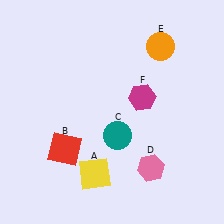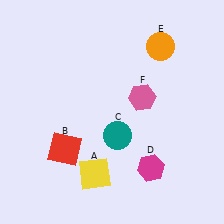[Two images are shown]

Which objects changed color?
D changed from pink to magenta. F changed from magenta to pink.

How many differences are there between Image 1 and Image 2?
There are 2 differences between the two images.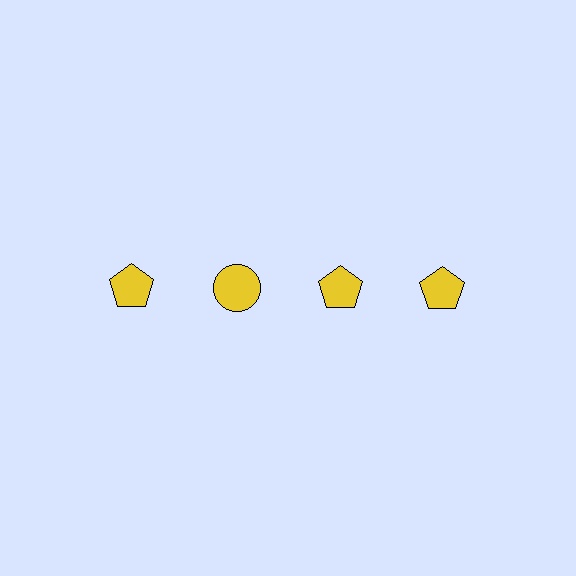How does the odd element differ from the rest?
It has a different shape: circle instead of pentagon.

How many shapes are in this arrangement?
There are 4 shapes arranged in a grid pattern.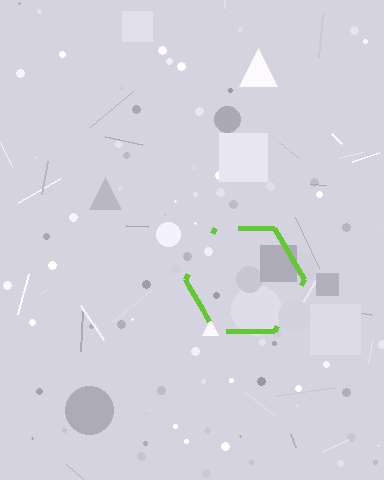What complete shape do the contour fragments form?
The contour fragments form a hexagon.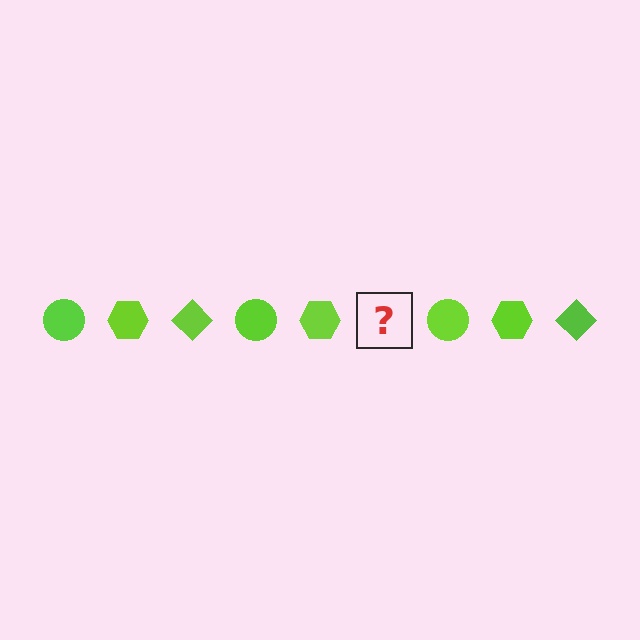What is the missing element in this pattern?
The missing element is a lime diamond.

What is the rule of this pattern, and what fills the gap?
The rule is that the pattern cycles through circle, hexagon, diamond shapes in lime. The gap should be filled with a lime diamond.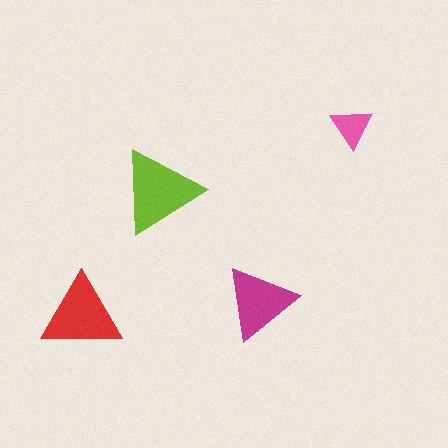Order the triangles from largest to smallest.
the lime one, the red one, the magenta one, the pink one.